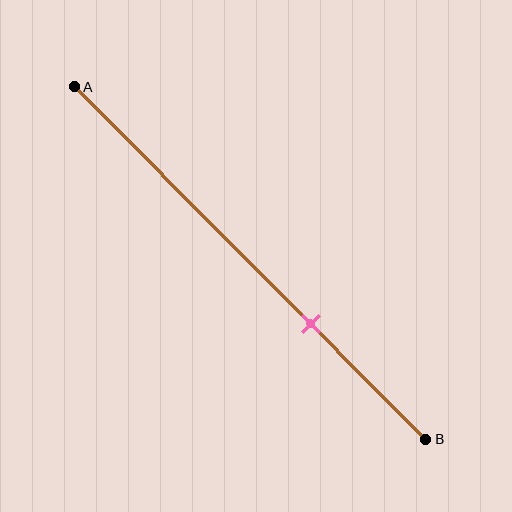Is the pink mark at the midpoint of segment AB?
No, the mark is at about 65% from A, not at the 50% midpoint.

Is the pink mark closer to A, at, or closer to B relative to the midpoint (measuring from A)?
The pink mark is closer to point B than the midpoint of segment AB.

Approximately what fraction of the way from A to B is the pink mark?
The pink mark is approximately 65% of the way from A to B.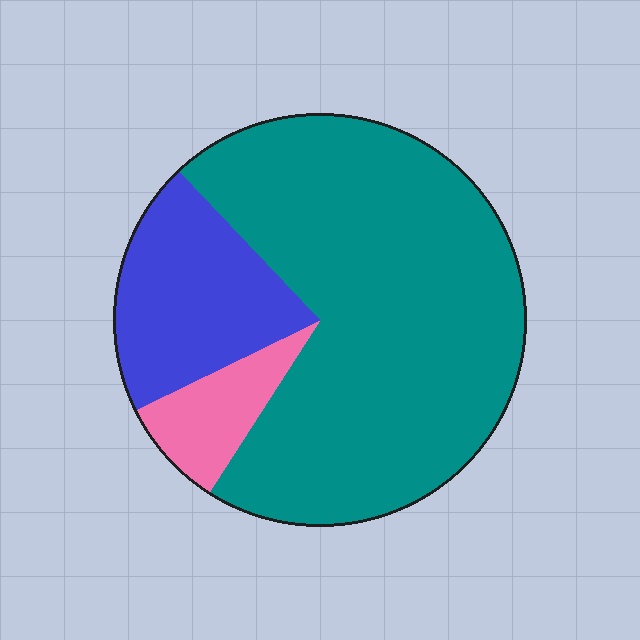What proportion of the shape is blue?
Blue covers 20% of the shape.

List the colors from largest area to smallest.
From largest to smallest: teal, blue, pink.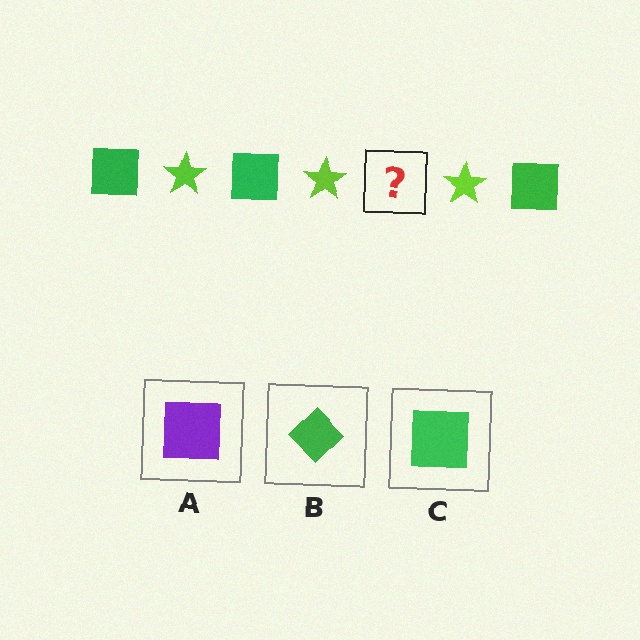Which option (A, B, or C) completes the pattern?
C.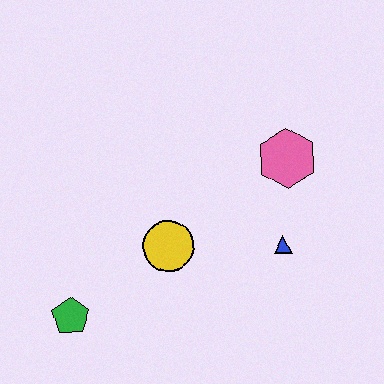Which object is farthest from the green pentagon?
The pink hexagon is farthest from the green pentagon.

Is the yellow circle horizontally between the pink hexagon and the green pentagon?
Yes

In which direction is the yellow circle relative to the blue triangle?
The yellow circle is to the left of the blue triangle.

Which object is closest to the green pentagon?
The yellow circle is closest to the green pentagon.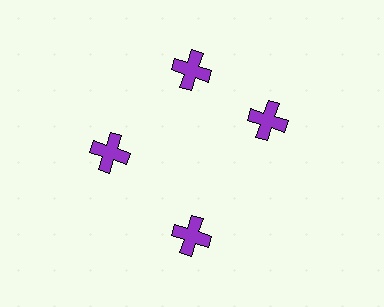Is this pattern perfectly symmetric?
No. The 4 purple crosses are arranged in a ring, but one element near the 3 o'clock position is rotated out of alignment along the ring, breaking the 4-fold rotational symmetry.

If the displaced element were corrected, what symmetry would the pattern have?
It would have 4-fold rotational symmetry — the pattern would map onto itself every 90 degrees.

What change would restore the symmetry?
The symmetry would be restored by rotating it back into even spacing with its neighbors so that all 4 crosses sit at equal angles and equal distance from the center.